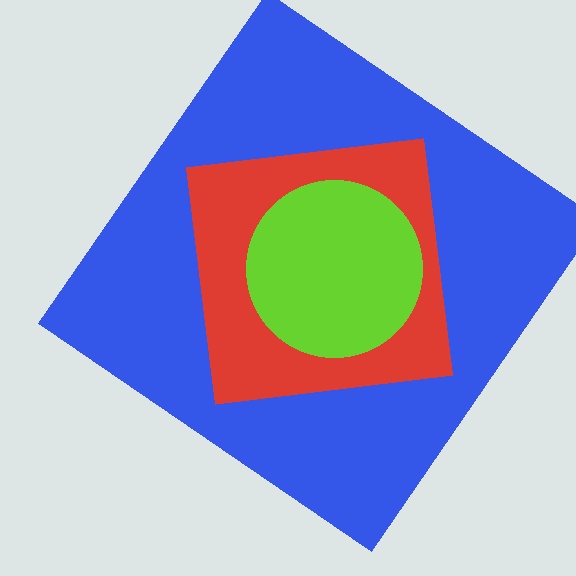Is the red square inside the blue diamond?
Yes.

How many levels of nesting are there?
3.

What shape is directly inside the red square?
The lime circle.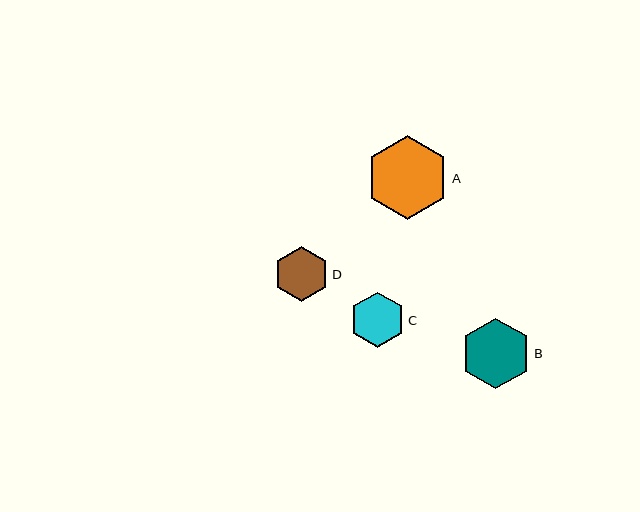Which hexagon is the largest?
Hexagon A is the largest with a size of approximately 84 pixels.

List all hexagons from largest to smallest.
From largest to smallest: A, B, C, D.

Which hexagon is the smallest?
Hexagon D is the smallest with a size of approximately 55 pixels.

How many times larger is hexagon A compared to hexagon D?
Hexagon A is approximately 1.5 times the size of hexagon D.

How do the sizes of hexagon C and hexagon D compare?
Hexagon C and hexagon D are approximately the same size.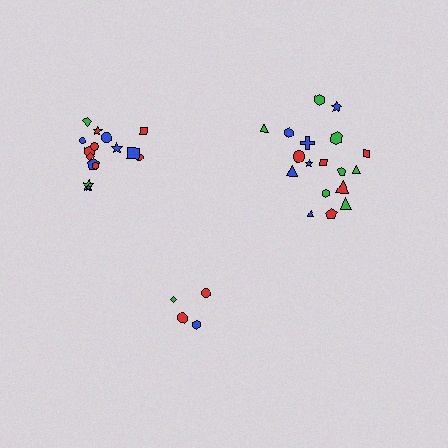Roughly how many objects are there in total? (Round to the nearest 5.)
Roughly 35 objects in total.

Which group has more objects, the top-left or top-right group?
The top-right group.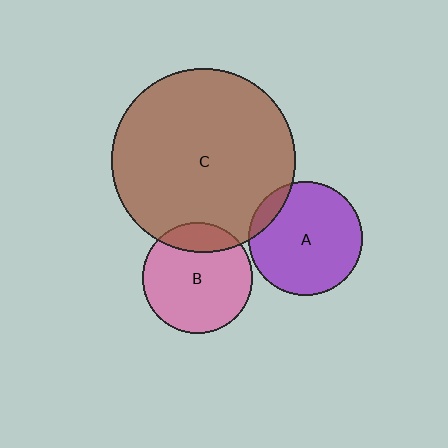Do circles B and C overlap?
Yes.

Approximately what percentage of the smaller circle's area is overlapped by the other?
Approximately 20%.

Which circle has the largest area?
Circle C (brown).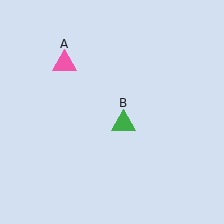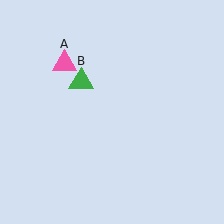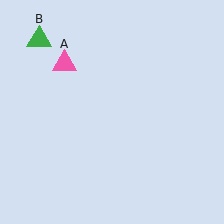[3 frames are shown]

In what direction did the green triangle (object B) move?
The green triangle (object B) moved up and to the left.